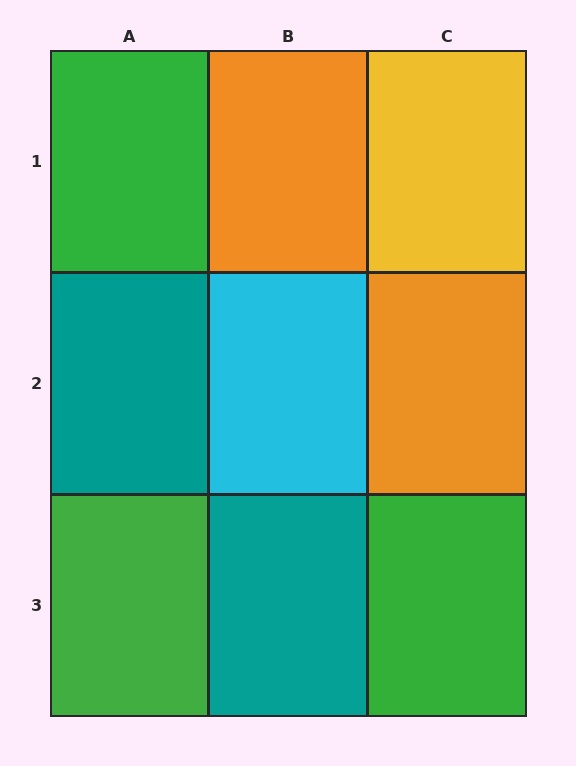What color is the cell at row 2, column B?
Cyan.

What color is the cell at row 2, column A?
Teal.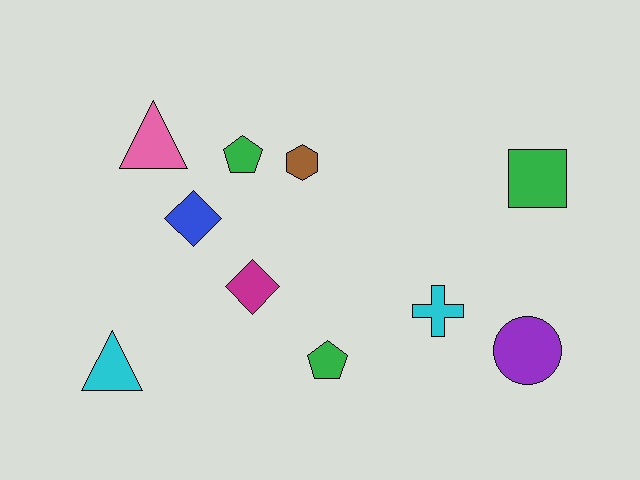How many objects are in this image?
There are 10 objects.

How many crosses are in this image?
There is 1 cross.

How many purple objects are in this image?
There is 1 purple object.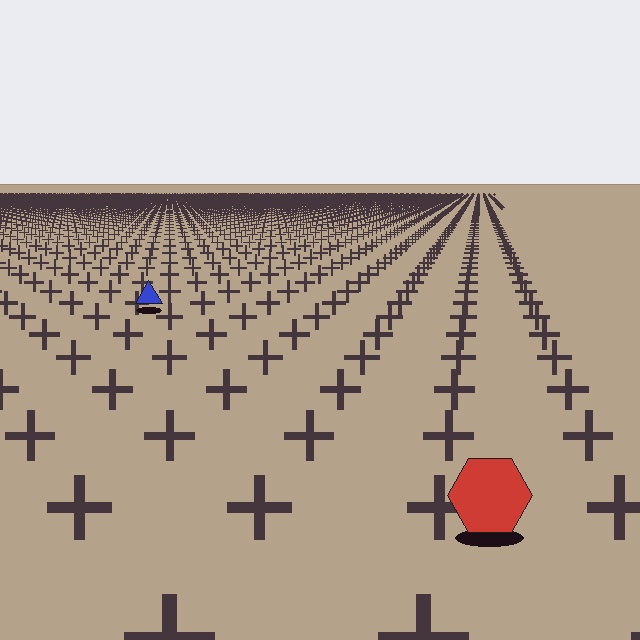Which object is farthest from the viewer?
The blue triangle is farthest from the viewer. It appears smaller and the ground texture around it is denser.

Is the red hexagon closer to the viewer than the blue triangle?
Yes. The red hexagon is closer — you can tell from the texture gradient: the ground texture is coarser near it.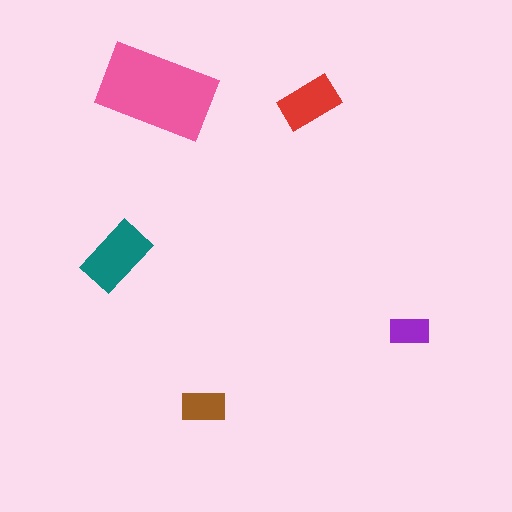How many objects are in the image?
There are 5 objects in the image.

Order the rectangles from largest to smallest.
the pink one, the teal one, the red one, the brown one, the purple one.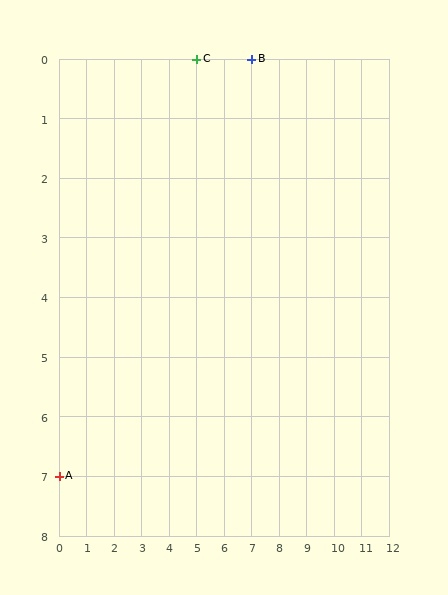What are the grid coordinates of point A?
Point A is at grid coordinates (0, 7).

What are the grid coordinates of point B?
Point B is at grid coordinates (7, 0).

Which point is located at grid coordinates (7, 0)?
Point B is at (7, 0).